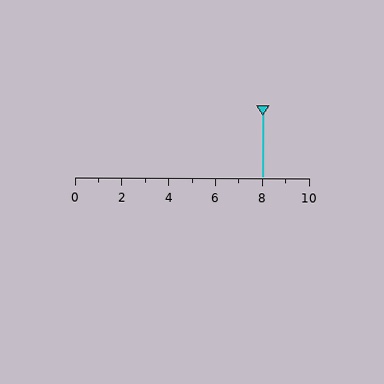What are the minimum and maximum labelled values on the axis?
The axis runs from 0 to 10.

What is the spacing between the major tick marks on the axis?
The major ticks are spaced 2 apart.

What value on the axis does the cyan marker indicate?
The marker indicates approximately 8.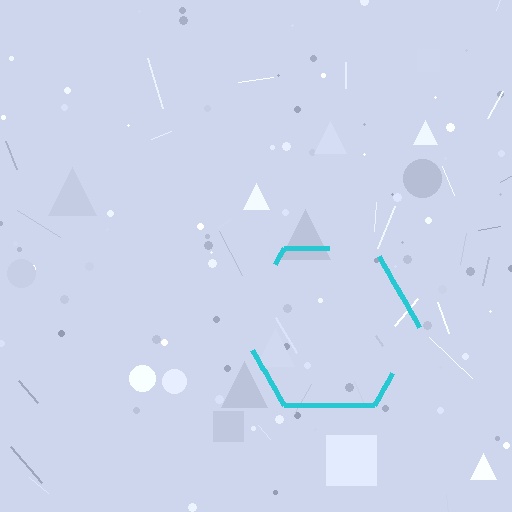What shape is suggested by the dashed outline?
The dashed outline suggests a hexagon.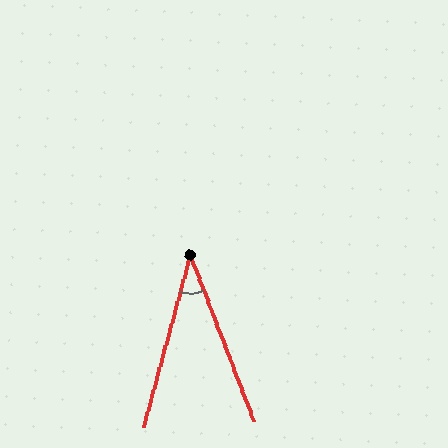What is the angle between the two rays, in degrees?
Approximately 36 degrees.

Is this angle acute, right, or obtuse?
It is acute.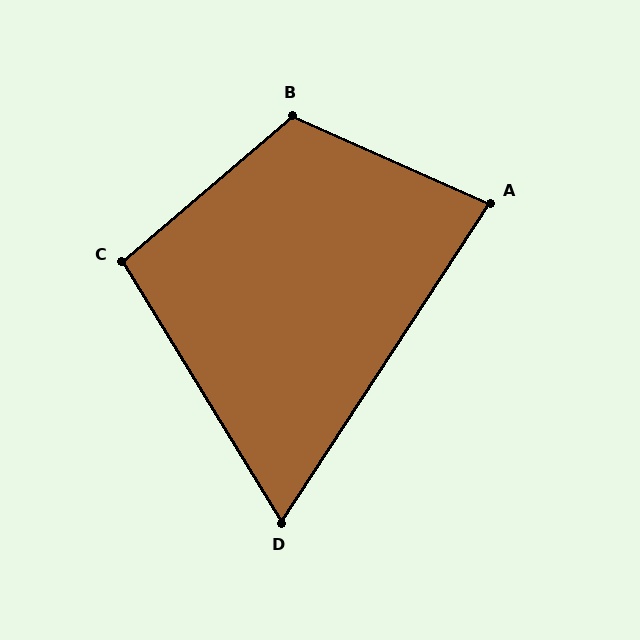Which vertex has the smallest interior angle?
D, at approximately 65 degrees.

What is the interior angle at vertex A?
Approximately 81 degrees (acute).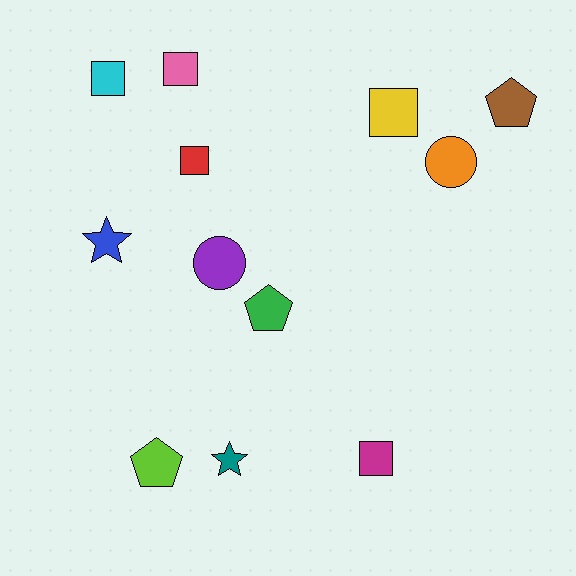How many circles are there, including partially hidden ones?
There are 2 circles.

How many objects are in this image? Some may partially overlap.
There are 12 objects.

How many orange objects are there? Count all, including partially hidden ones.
There is 1 orange object.